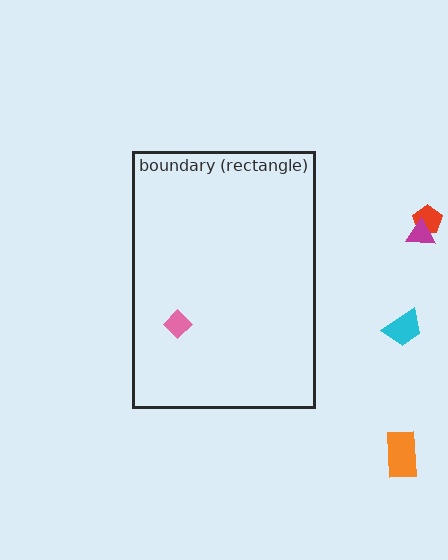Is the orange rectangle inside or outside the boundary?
Outside.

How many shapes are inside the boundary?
1 inside, 4 outside.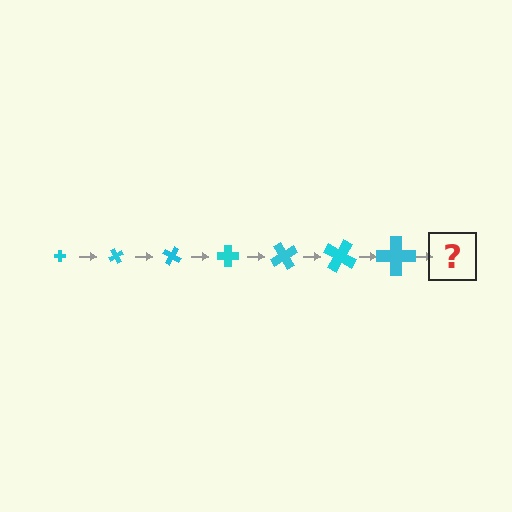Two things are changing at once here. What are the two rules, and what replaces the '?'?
The two rules are that the cross grows larger each step and it rotates 60 degrees each step. The '?' should be a cross, larger than the previous one and rotated 420 degrees from the start.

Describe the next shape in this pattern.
It should be a cross, larger than the previous one and rotated 420 degrees from the start.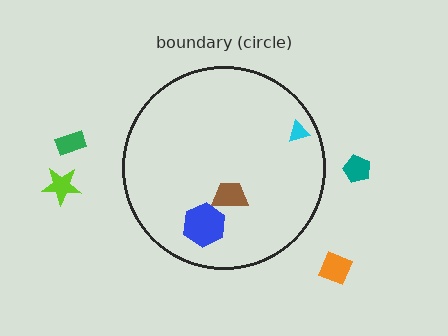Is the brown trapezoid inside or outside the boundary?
Inside.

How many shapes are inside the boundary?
3 inside, 4 outside.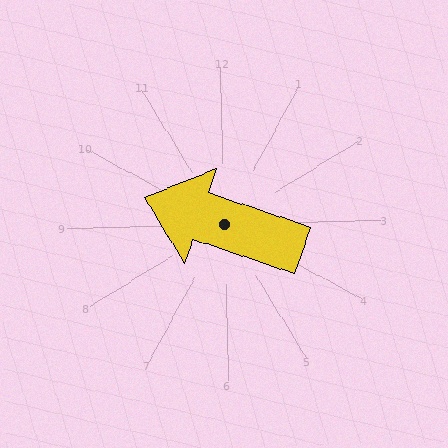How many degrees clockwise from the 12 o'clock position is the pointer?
Approximately 290 degrees.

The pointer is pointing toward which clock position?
Roughly 10 o'clock.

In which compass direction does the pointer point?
West.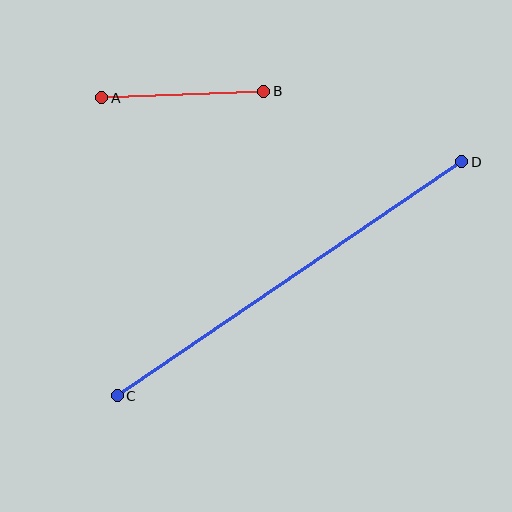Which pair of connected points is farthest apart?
Points C and D are farthest apart.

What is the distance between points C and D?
The distance is approximately 416 pixels.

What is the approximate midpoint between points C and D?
The midpoint is at approximately (289, 279) pixels.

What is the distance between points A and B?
The distance is approximately 162 pixels.